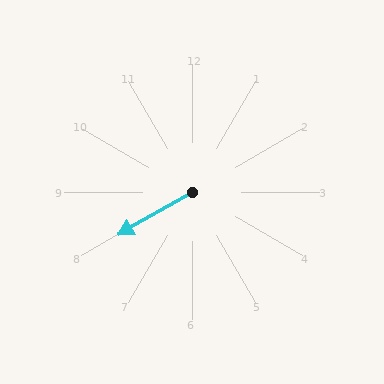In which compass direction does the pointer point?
Southwest.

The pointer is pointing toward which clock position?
Roughly 8 o'clock.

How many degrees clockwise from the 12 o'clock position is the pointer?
Approximately 240 degrees.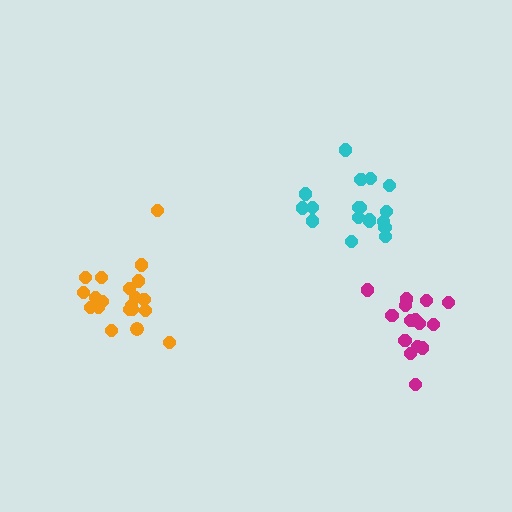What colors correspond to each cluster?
The clusters are colored: cyan, orange, magenta.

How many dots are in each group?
Group 1: 18 dots, Group 2: 20 dots, Group 3: 15 dots (53 total).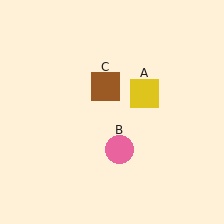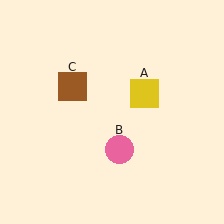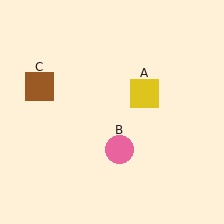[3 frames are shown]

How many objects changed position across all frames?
1 object changed position: brown square (object C).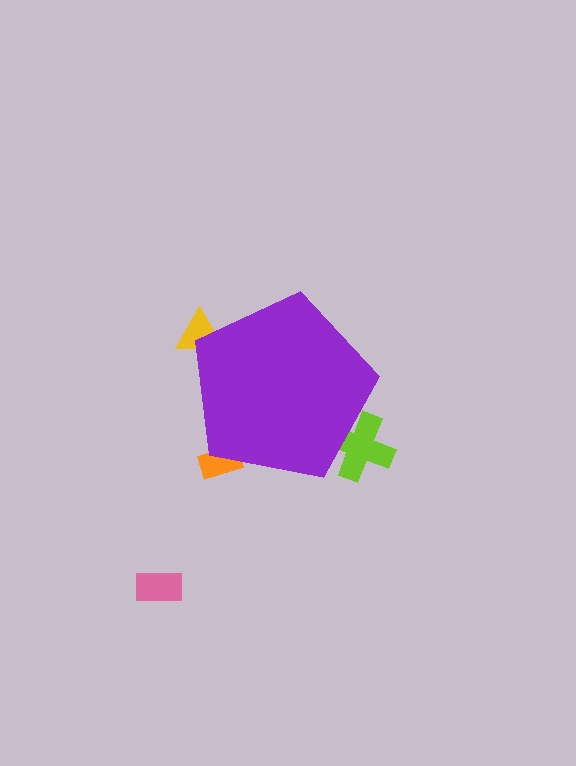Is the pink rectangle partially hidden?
No, the pink rectangle is fully visible.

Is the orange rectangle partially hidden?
Yes, the orange rectangle is partially hidden behind the purple pentagon.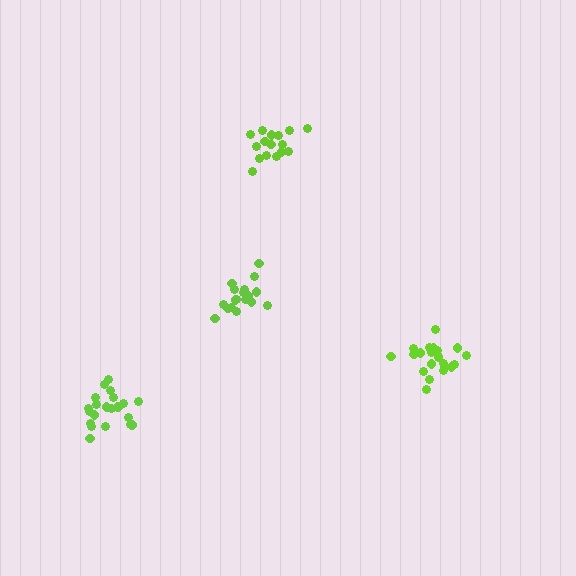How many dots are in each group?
Group 1: 18 dots, Group 2: 21 dots, Group 3: 21 dots, Group 4: 16 dots (76 total).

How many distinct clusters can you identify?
There are 4 distinct clusters.